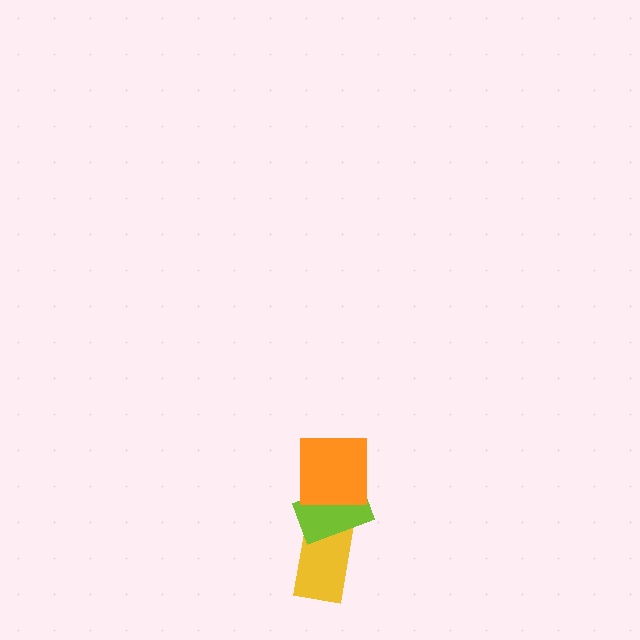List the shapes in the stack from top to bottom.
From top to bottom: the orange square, the lime rectangle, the yellow rectangle.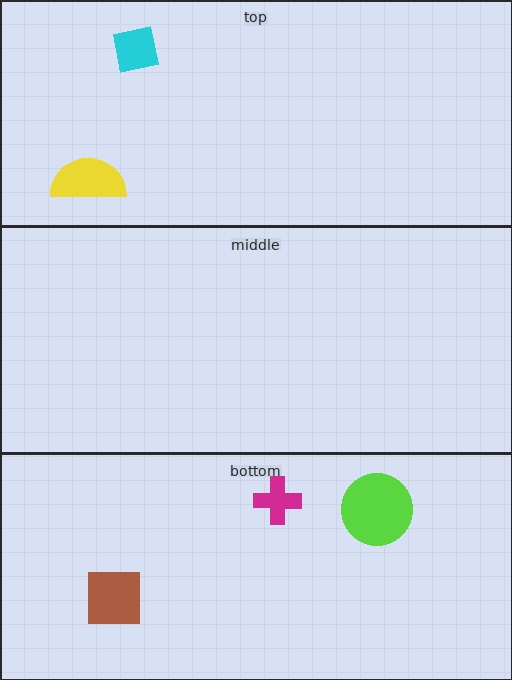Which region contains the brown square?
The bottom region.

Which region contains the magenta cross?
The bottom region.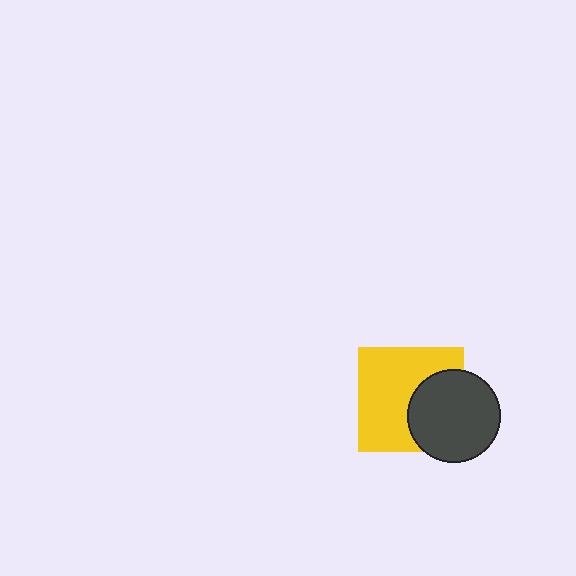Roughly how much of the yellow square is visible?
About half of it is visible (roughly 64%).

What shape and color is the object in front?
The object in front is a dark gray circle.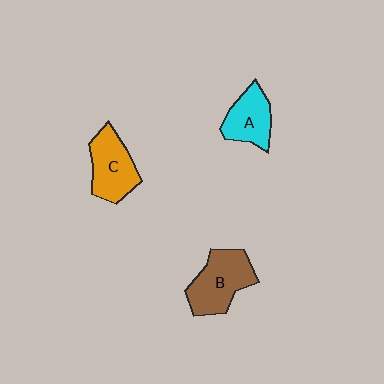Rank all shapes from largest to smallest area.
From largest to smallest: B (brown), C (orange), A (cyan).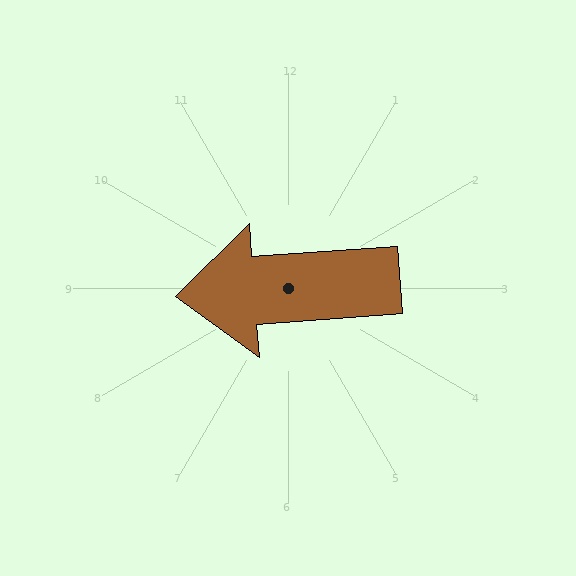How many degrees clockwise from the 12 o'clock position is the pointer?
Approximately 266 degrees.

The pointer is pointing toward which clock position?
Roughly 9 o'clock.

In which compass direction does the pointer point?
West.